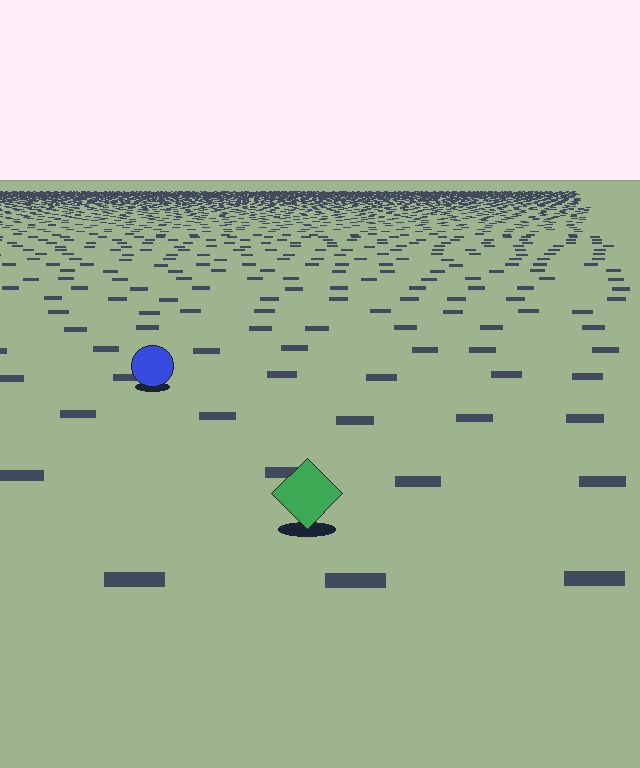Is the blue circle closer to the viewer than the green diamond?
No. The green diamond is closer — you can tell from the texture gradient: the ground texture is coarser near it.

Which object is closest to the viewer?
The green diamond is closest. The texture marks near it are larger and more spread out.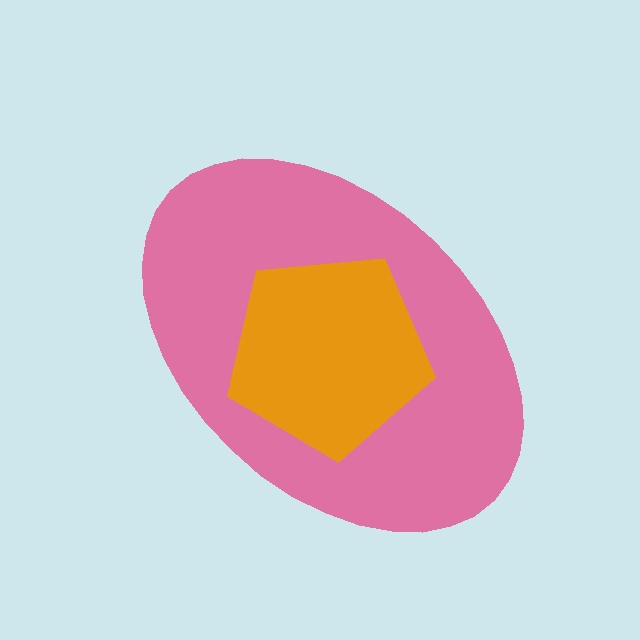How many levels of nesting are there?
2.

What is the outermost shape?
The pink ellipse.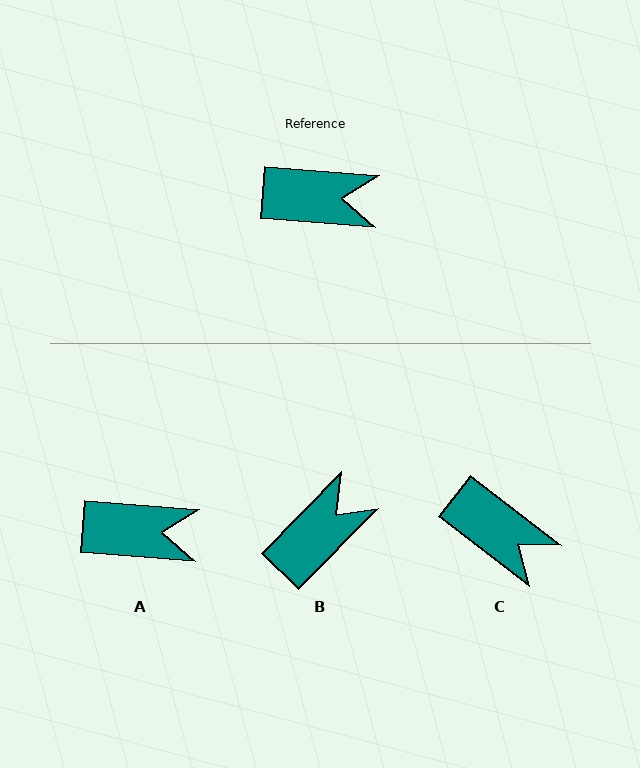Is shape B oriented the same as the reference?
No, it is off by about 50 degrees.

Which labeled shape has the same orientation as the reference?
A.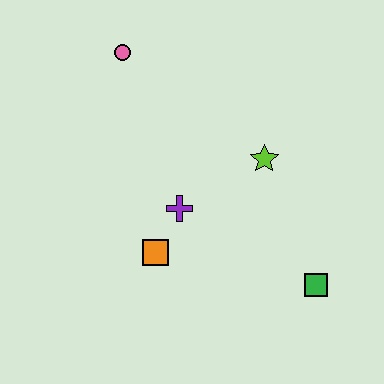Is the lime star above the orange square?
Yes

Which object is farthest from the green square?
The pink circle is farthest from the green square.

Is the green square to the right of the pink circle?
Yes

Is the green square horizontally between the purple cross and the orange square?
No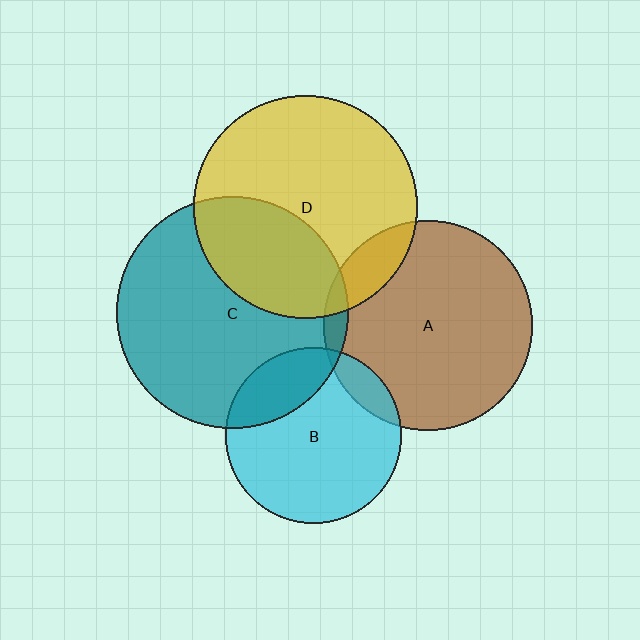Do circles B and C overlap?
Yes.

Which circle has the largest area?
Circle C (teal).